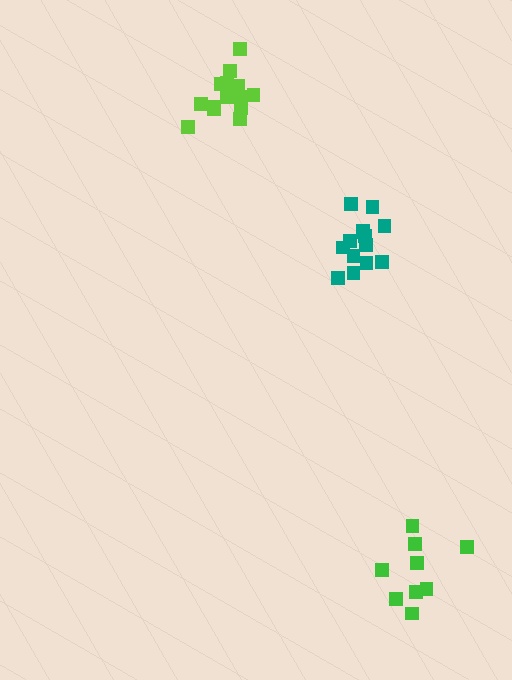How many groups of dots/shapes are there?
There are 3 groups.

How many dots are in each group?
Group 1: 9 dots, Group 2: 15 dots, Group 3: 14 dots (38 total).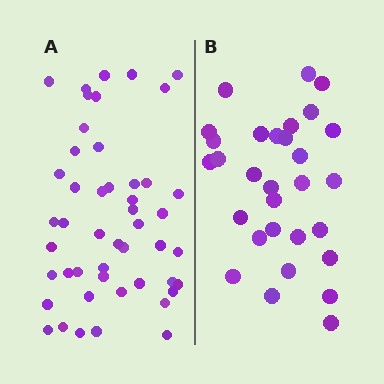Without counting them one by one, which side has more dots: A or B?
Region A (the left region) has more dots.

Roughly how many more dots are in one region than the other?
Region A has approximately 20 more dots than region B.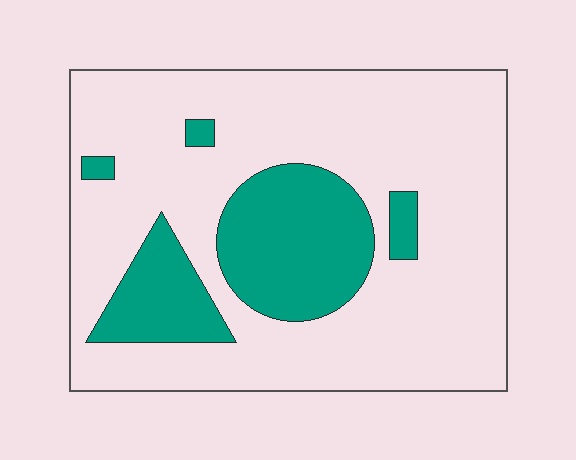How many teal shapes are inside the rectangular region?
5.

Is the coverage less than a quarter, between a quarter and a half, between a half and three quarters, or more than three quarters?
Less than a quarter.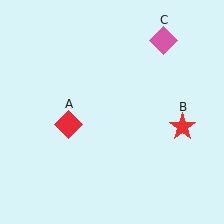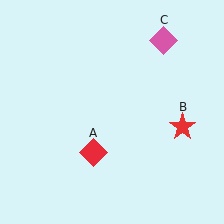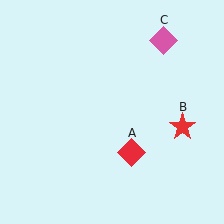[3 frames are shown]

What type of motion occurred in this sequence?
The red diamond (object A) rotated counterclockwise around the center of the scene.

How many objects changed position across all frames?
1 object changed position: red diamond (object A).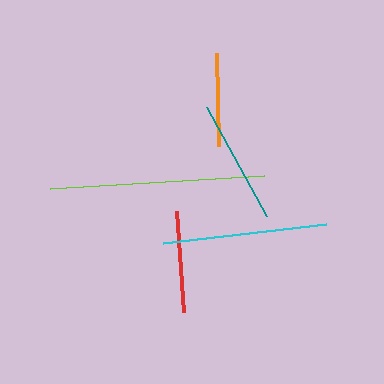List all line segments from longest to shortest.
From longest to shortest: lime, cyan, teal, red, orange.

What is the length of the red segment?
The red segment is approximately 100 pixels long.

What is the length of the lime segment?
The lime segment is approximately 215 pixels long.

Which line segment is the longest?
The lime line is the longest at approximately 215 pixels.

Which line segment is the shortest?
The orange line is the shortest at approximately 93 pixels.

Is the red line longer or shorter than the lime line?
The lime line is longer than the red line.